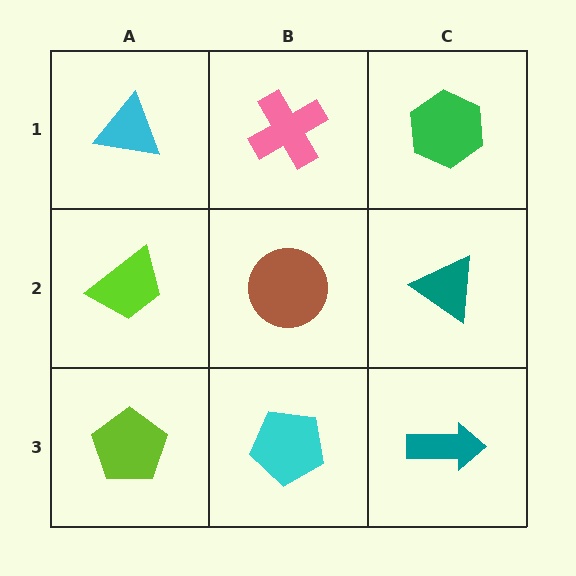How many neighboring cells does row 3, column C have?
2.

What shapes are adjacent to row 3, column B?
A brown circle (row 2, column B), a lime pentagon (row 3, column A), a teal arrow (row 3, column C).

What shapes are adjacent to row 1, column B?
A brown circle (row 2, column B), a cyan triangle (row 1, column A), a green hexagon (row 1, column C).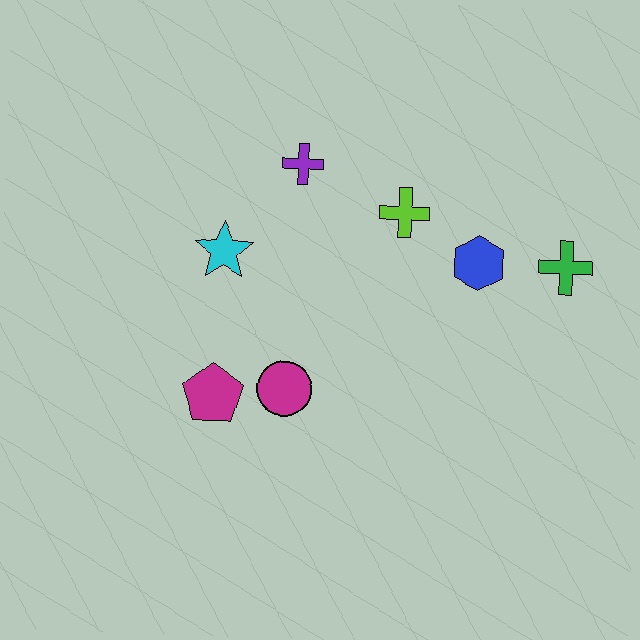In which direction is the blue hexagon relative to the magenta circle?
The blue hexagon is to the right of the magenta circle.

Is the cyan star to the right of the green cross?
No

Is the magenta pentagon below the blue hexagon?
Yes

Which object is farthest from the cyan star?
The green cross is farthest from the cyan star.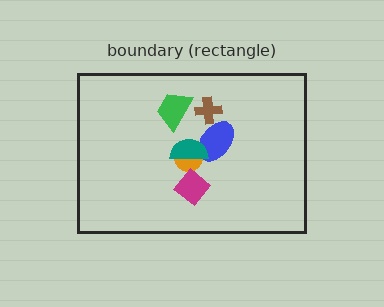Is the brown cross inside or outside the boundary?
Inside.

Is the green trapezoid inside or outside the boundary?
Inside.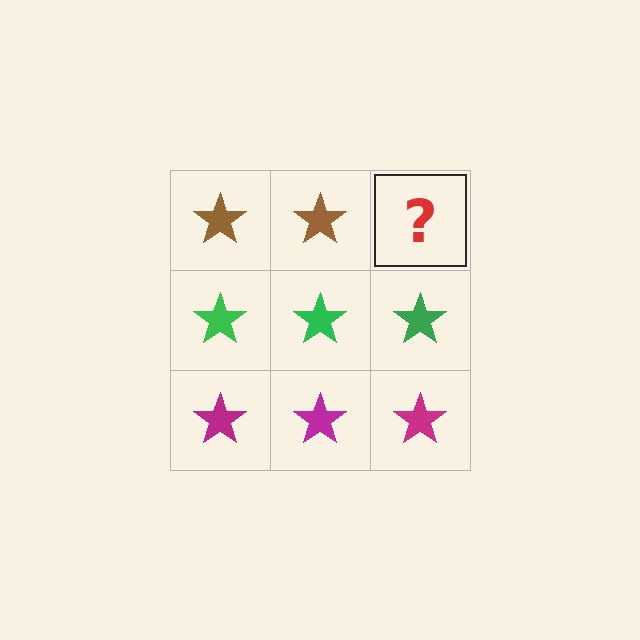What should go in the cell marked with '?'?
The missing cell should contain a brown star.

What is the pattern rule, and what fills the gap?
The rule is that each row has a consistent color. The gap should be filled with a brown star.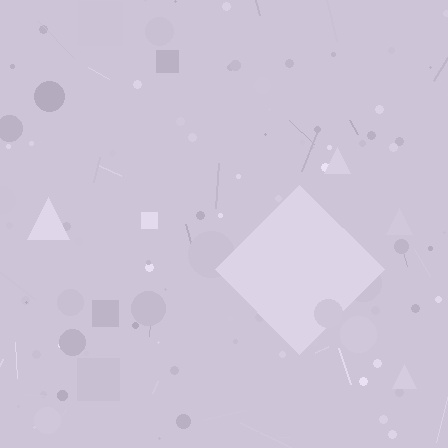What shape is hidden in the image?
A diamond is hidden in the image.